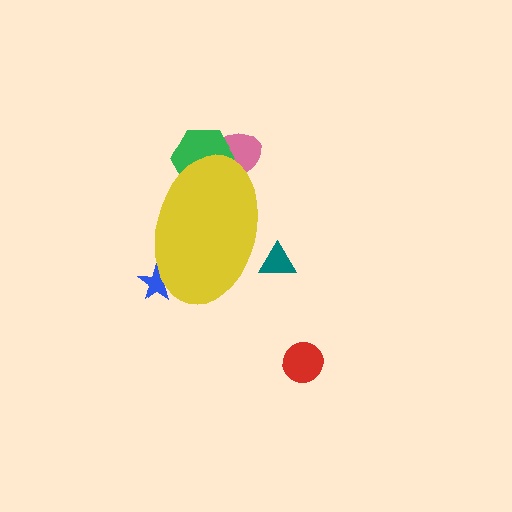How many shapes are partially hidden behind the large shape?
4 shapes are partially hidden.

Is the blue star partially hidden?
Yes, the blue star is partially hidden behind the yellow ellipse.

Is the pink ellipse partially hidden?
Yes, the pink ellipse is partially hidden behind the yellow ellipse.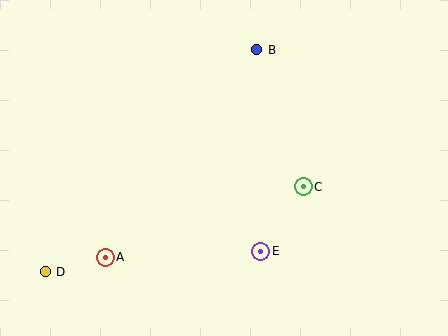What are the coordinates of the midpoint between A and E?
The midpoint between A and E is at (183, 254).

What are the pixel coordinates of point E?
Point E is at (261, 251).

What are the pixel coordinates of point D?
Point D is at (45, 272).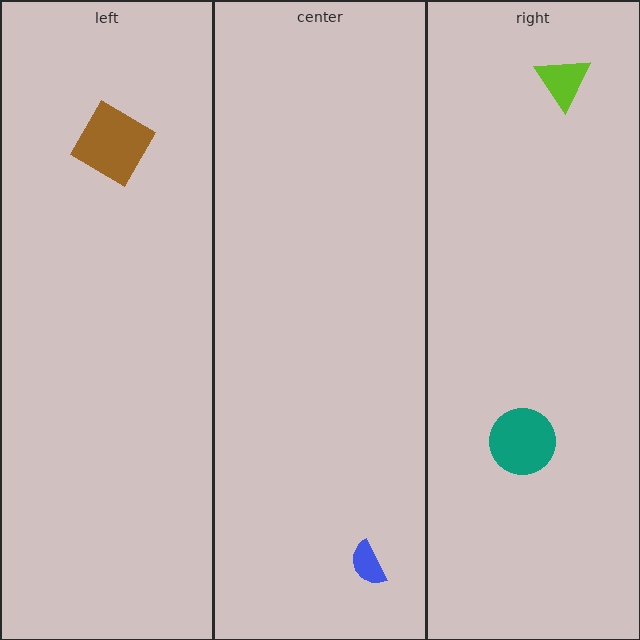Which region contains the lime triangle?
The right region.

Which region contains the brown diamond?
The left region.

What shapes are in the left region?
The brown diamond.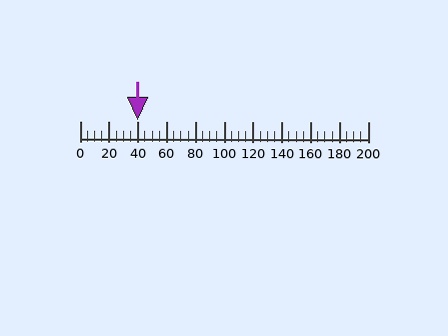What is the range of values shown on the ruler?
The ruler shows values from 0 to 200.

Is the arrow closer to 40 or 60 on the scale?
The arrow is closer to 40.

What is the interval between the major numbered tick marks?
The major tick marks are spaced 20 units apart.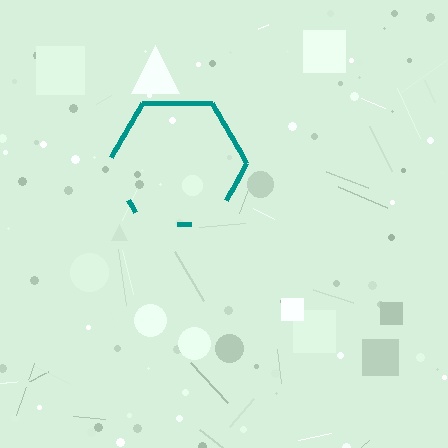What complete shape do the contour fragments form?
The contour fragments form a hexagon.